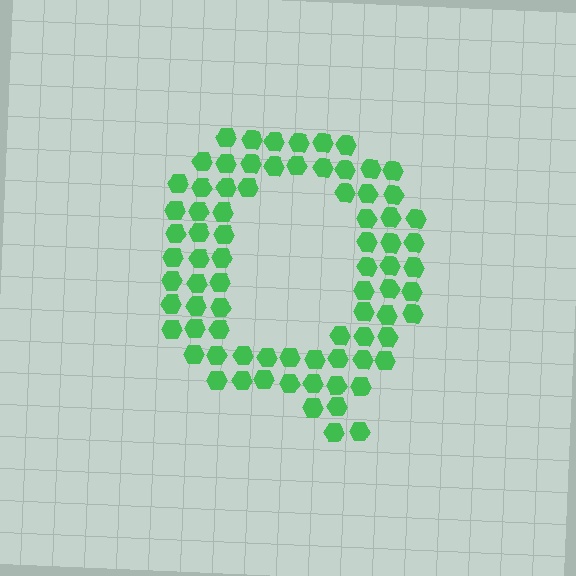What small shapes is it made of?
It is made of small hexagons.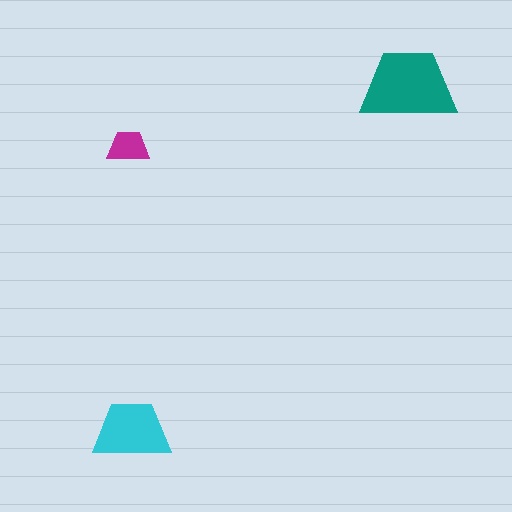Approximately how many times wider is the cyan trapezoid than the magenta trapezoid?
About 2 times wider.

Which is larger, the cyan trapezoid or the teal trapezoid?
The teal one.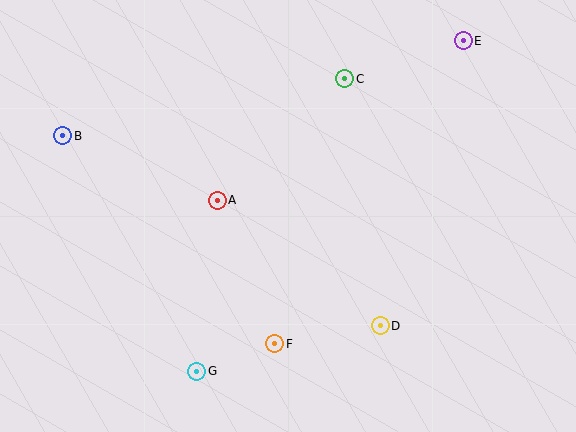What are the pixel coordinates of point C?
Point C is at (345, 79).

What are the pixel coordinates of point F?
Point F is at (275, 344).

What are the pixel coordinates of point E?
Point E is at (463, 41).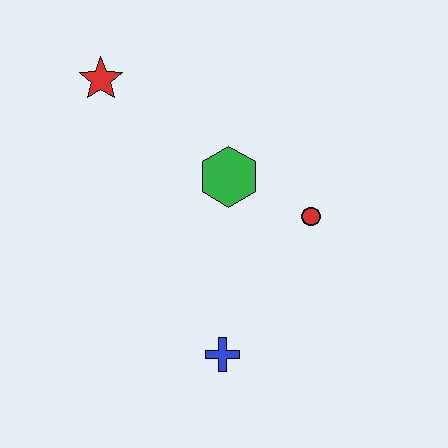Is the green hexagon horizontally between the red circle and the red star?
Yes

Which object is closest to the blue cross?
The red circle is closest to the blue cross.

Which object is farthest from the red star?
The blue cross is farthest from the red star.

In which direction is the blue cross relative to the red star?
The blue cross is below the red star.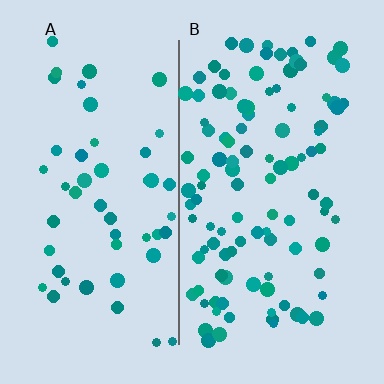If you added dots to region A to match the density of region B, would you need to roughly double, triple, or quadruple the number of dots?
Approximately double.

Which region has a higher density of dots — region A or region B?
B (the right).